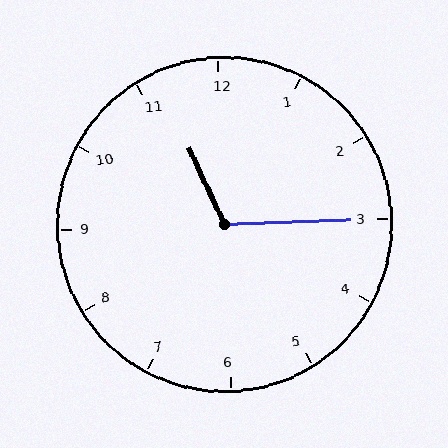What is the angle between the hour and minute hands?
Approximately 112 degrees.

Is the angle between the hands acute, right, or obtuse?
It is obtuse.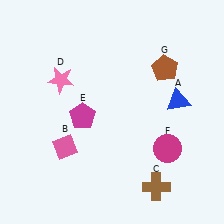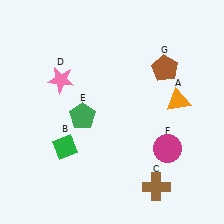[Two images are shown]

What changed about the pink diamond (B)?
In Image 1, B is pink. In Image 2, it changed to green.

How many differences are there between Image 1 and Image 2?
There are 3 differences between the two images.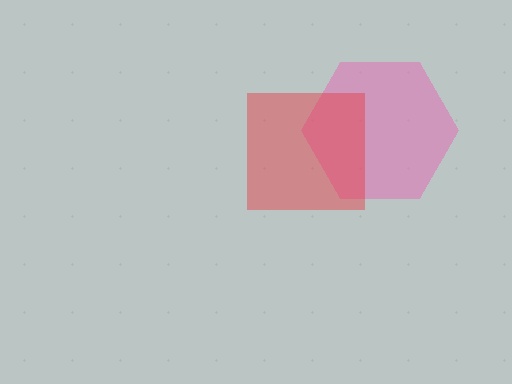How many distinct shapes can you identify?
There are 2 distinct shapes: a pink hexagon, a red square.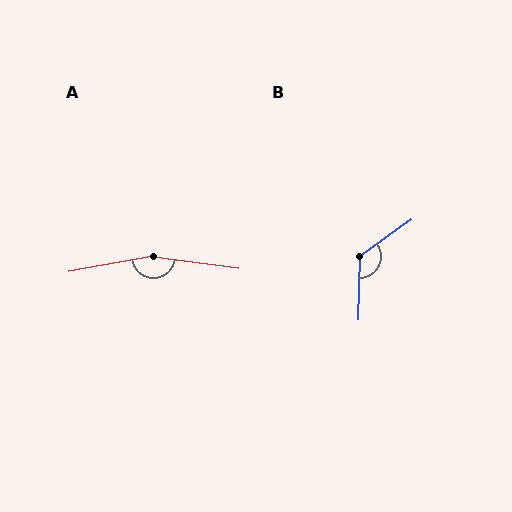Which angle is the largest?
A, at approximately 162 degrees.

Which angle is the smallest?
B, at approximately 127 degrees.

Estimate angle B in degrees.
Approximately 127 degrees.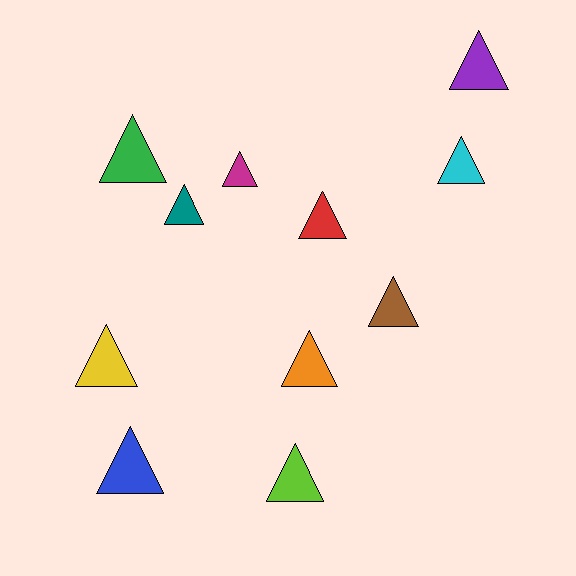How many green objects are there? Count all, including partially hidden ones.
There is 1 green object.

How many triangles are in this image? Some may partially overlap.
There are 11 triangles.